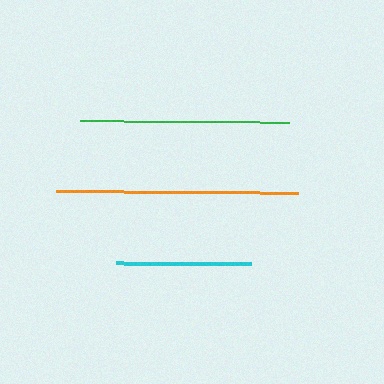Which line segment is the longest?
The orange line is the longest at approximately 242 pixels.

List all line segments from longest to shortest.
From longest to shortest: orange, green, cyan.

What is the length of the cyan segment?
The cyan segment is approximately 135 pixels long.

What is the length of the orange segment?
The orange segment is approximately 242 pixels long.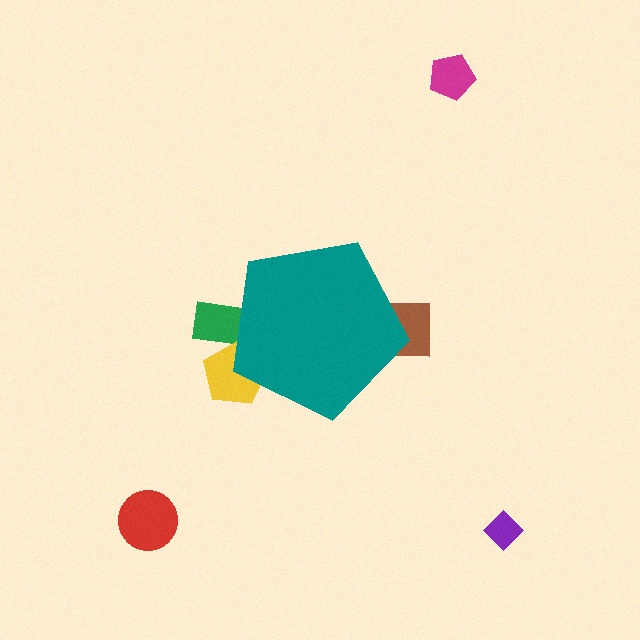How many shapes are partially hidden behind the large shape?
3 shapes are partially hidden.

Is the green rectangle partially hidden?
Yes, the green rectangle is partially hidden behind the teal pentagon.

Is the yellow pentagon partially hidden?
Yes, the yellow pentagon is partially hidden behind the teal pentagon.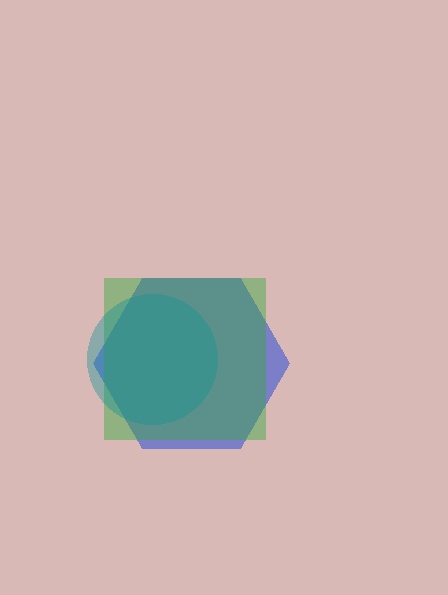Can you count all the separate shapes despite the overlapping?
Yes, there are 3 separate shapes.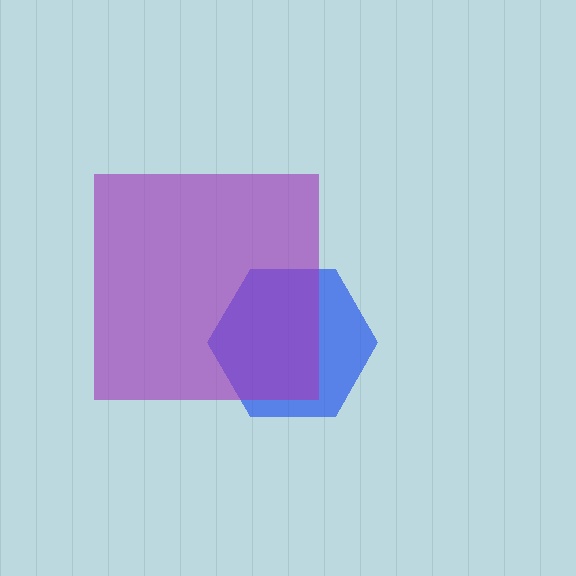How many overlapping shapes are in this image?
There are 2 overlapping shapes in the image.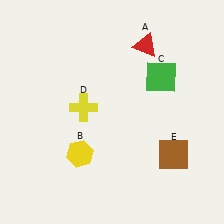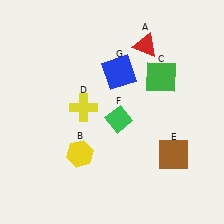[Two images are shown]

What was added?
A green diamond (F), a blue square (G) were added in Image 2.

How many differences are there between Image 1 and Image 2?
There are 2 differences between the two images.